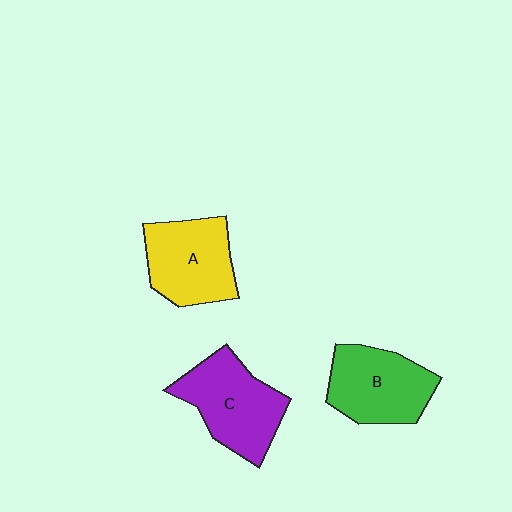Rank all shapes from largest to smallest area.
From largest to smallest: C (purple), B (green), A (yellow).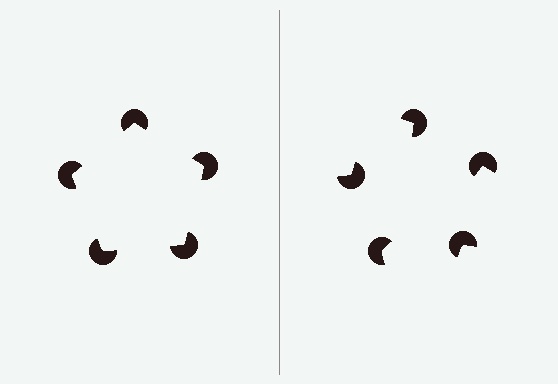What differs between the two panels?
The pac-man discs are positioned identically on both sides; only the wedge orientations differ. On the left they align to a pentagon; on the right they are misaligned.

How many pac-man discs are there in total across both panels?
10 — 5 on each side.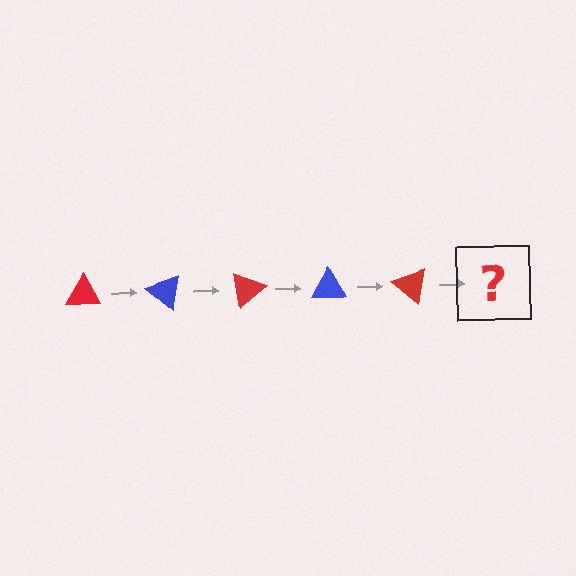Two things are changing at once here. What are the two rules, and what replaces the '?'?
The two rules are that it rotates 40 degrees each step and the color cycles through red and blue. The '?' should be a blue triangle, rotated 200 degrees from the start.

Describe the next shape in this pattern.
It should be a blue triangle, rotated 200 degrees from the start.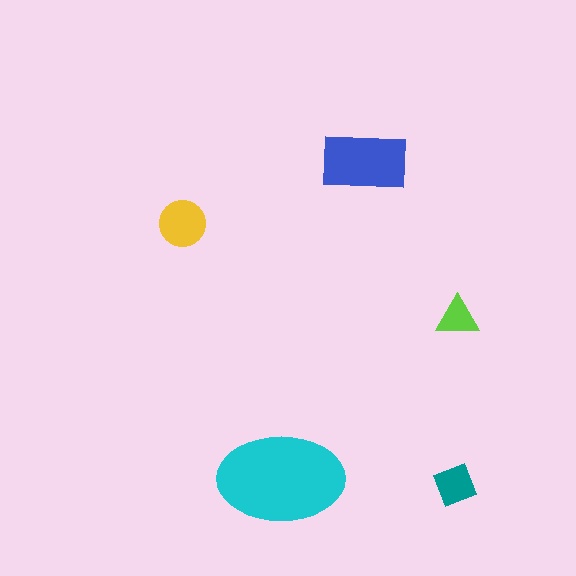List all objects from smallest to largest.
The lime triangle, the teal diamond, the yellow circle, the blue rectangle, the cyan ellipse.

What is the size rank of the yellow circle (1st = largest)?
3rd.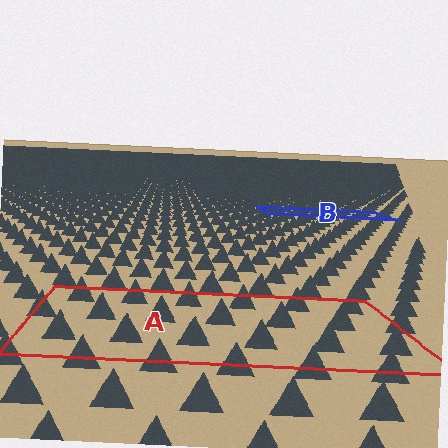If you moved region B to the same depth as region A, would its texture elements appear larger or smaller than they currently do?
They would appear larger. At a closer depth, the same texture elements are projected at a bigger on-screen size.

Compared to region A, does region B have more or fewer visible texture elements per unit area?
Region B has more texture elements per unit area — they are packed more densely because it is farther away.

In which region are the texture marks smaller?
The texture marks are smaller in region B, because it is farther away.